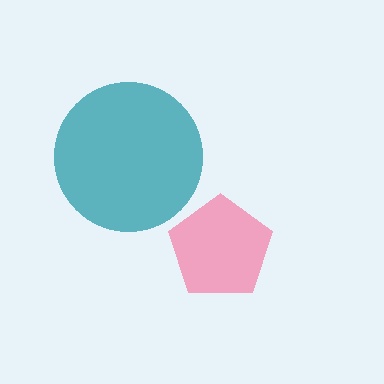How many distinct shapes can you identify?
There are 2 distinct shapes: a pink pentagon, a teal circle.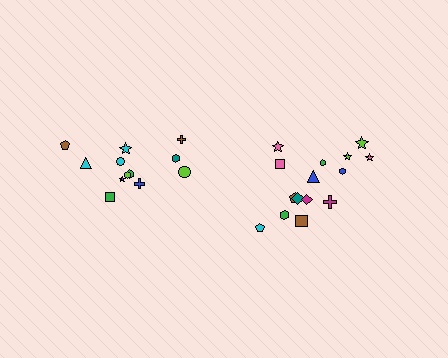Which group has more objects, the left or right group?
The right group.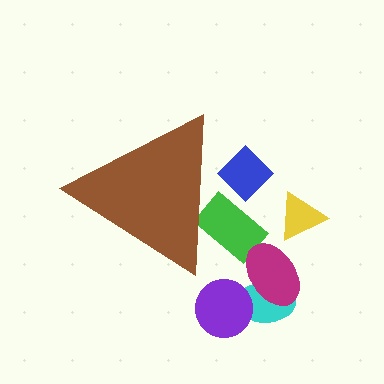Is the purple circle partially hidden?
No, the purple circle is fully visible.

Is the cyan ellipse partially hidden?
No, the cyan ellipse is fully visible.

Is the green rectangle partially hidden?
Yes, the green rectangle is partially hidden behind the brown triangle.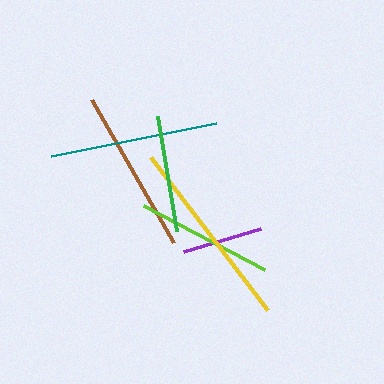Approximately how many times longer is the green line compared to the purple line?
The green line is approximately 1.4 times the length of the purple line.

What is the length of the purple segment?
The purple segment is approximately 81 pixels long.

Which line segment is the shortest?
The purple line is the shortest at approximately 81 pixels.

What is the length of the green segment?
The green segment is approximately 116 pixels long.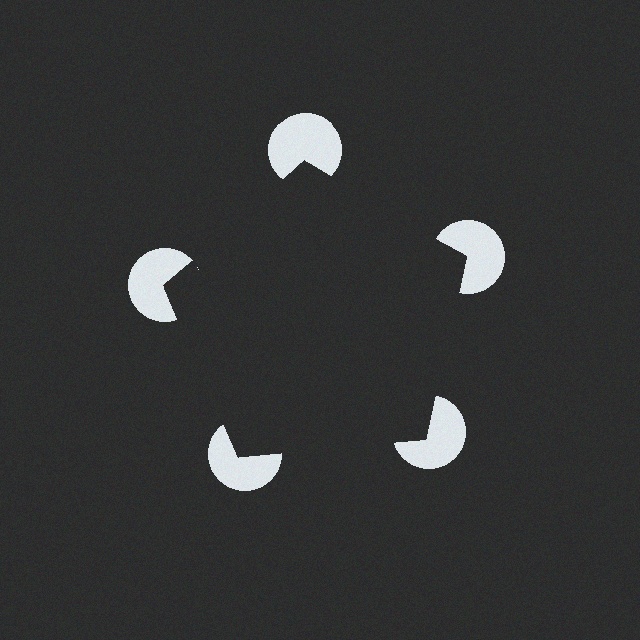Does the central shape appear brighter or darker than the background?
It typically appears slightly darker than the background, even though no actual brightness change is drawn.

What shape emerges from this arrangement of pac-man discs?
An illusory pentagon — its edges are inferred from the aligned wedge cuts in the pac-man discs, not physically drawn.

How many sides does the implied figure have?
5 sides.